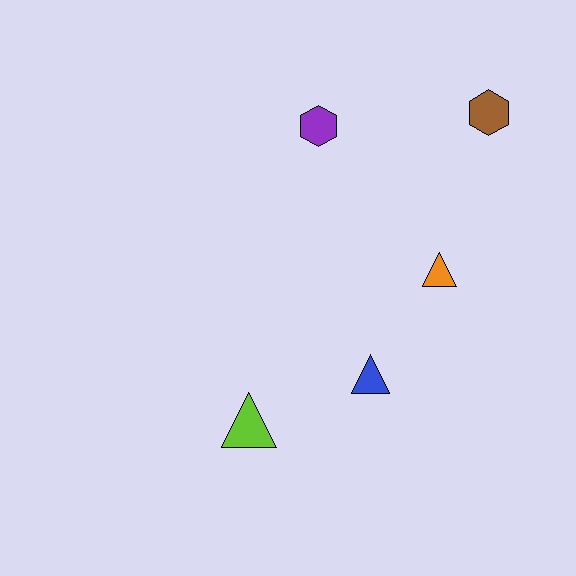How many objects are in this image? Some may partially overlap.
There are 5 objects.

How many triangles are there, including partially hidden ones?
There are 3 triangles.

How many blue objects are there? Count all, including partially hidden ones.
There is 1 blue object.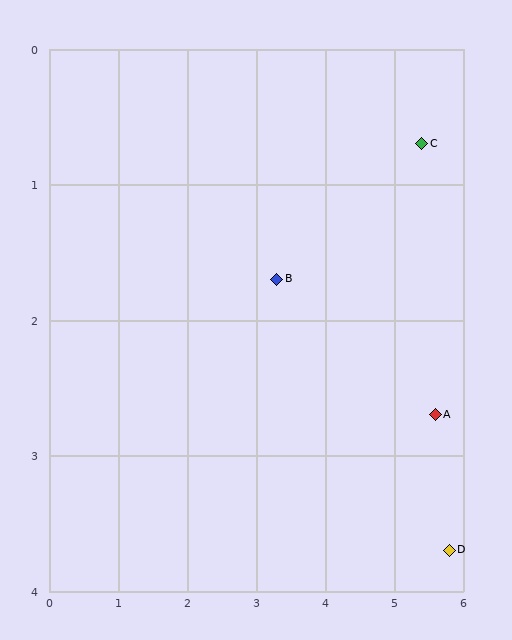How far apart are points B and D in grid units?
Points B and D are about 3.2 grid units apart.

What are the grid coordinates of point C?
Point C is at approximately (5.4, 0.7).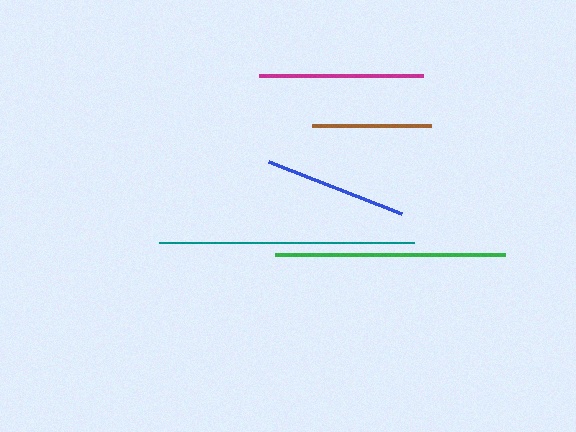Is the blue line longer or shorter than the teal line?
The teal line is longer than the blue line.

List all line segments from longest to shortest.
From longest to shortest: teal, green, magenta, blue, brown.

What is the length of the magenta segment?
The magenta segment is approximately 164 pixels long.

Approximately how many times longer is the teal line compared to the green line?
The teal line is approximately 1.1 times the length of the green line.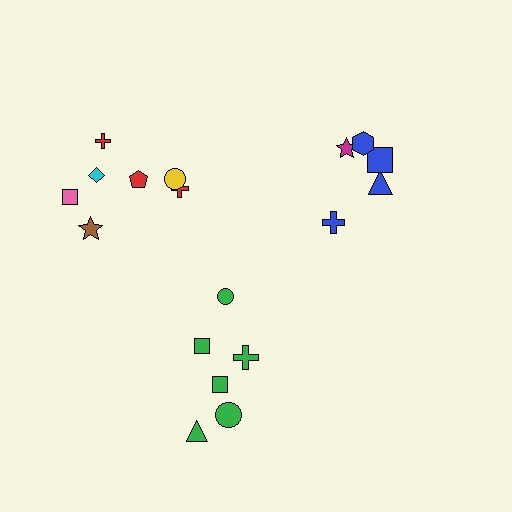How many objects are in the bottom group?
There are 6 objects.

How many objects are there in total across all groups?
There are 18 objects.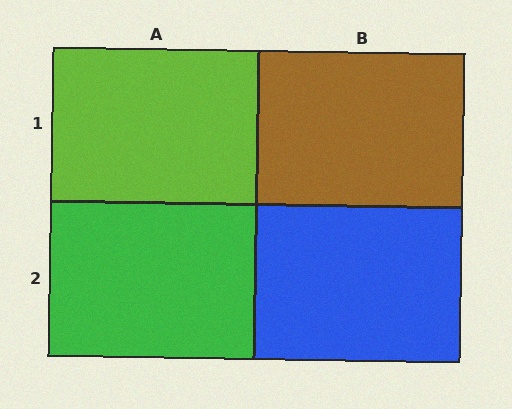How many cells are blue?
1 cell is blue.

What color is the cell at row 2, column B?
Blue.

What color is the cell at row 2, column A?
Green.